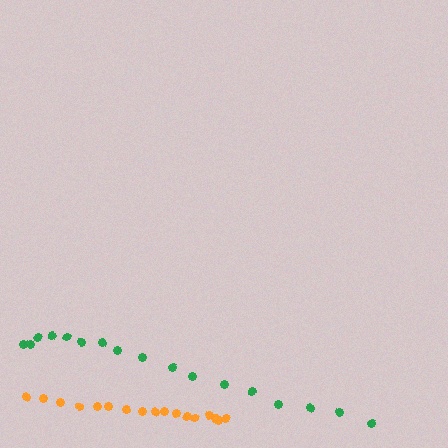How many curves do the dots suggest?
There are 2 distinct paths.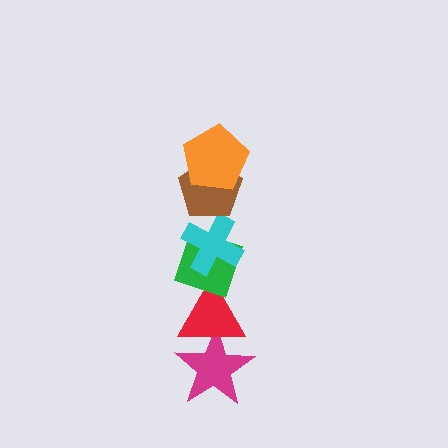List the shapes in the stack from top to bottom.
From top to bottom: the orange pentagon, the brown pentagon, the cyan cross, the green diamond, the red triangle, the magenta star.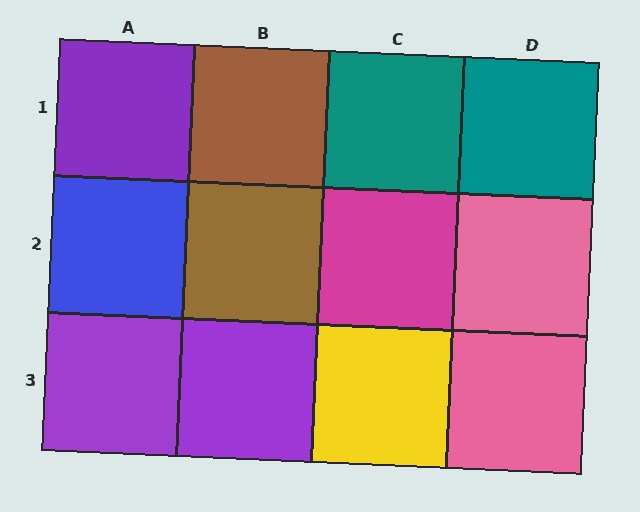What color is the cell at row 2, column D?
Pink.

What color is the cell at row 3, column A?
Purple.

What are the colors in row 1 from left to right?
Purple, brown, teal, teal.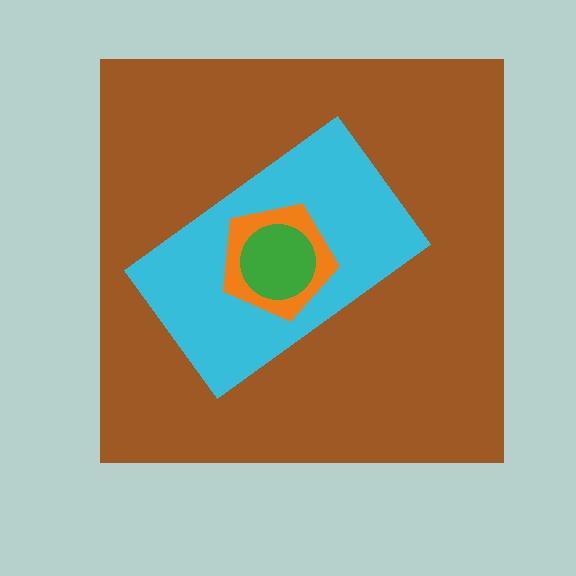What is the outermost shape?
The brown square.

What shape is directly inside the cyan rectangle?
The orange pentagon.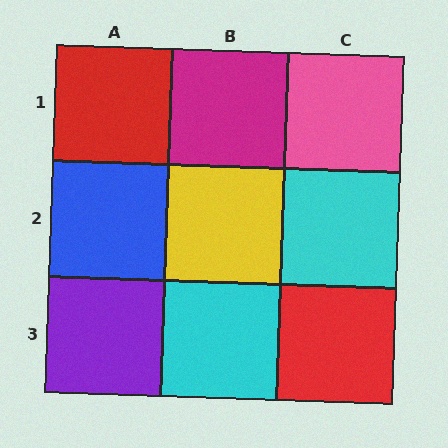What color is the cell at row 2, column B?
Yellow.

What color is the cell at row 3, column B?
Cyan.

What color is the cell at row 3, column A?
Purple.